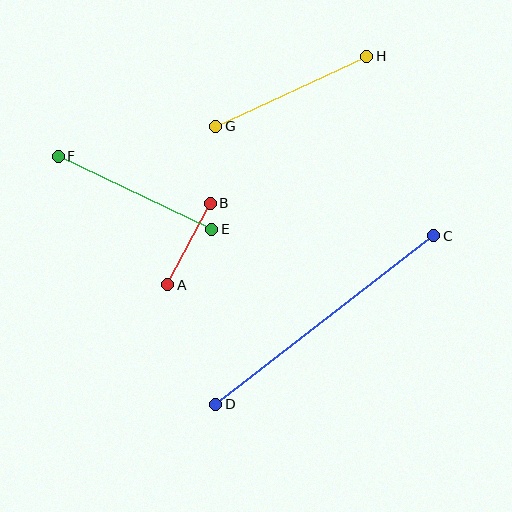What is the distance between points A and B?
The distance is approximately 92 pixels.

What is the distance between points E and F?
The distance is approximately 170 pixels.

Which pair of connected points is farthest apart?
Points C and D are farthest apart.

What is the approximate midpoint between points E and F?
The midpoint is at approximately (135, 193) pixels.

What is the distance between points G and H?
The distance is approximately 166 pixels.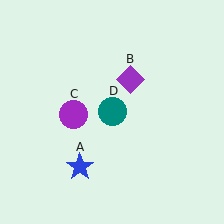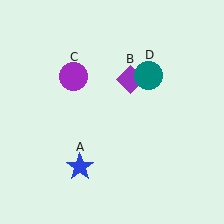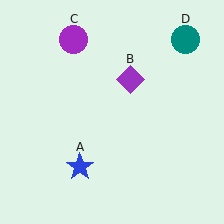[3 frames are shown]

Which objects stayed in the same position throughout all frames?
Blue star (object A) and purple diamond (object B) remained stationary.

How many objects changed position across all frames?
2 objects changed position: purple circle (object C), teal circle (object D).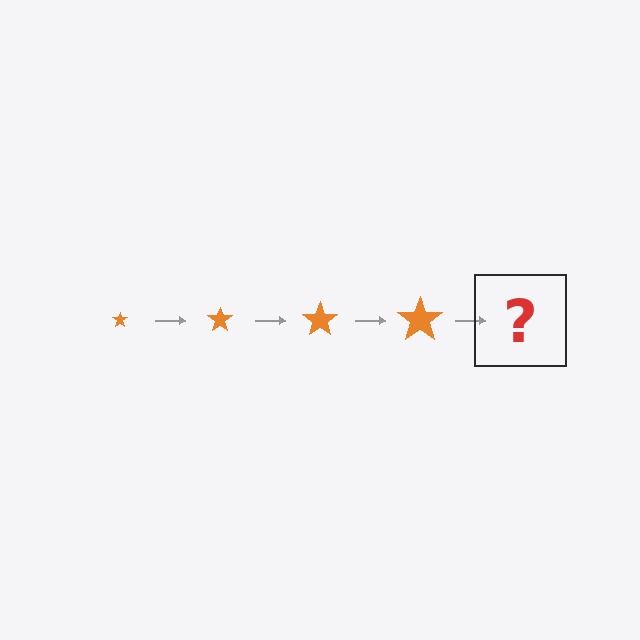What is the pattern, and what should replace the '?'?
The pattern is that the star gets progressively larger each step. The '?' should be an orange star, larger than the previous one.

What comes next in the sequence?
The next element should be an orange star, larger than the previous one.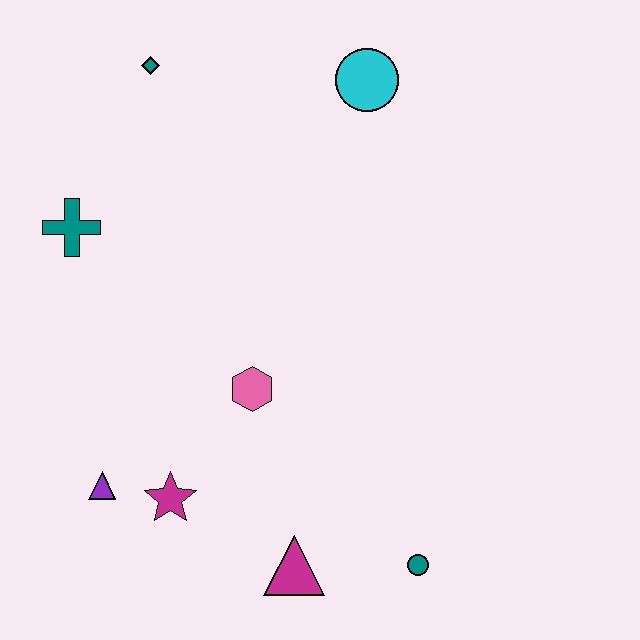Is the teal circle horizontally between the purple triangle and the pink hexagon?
No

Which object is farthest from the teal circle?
The teal diamond is farthest from the teal circle.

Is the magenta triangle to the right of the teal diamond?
Yes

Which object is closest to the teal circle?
The magenta triangle is closest to the teal circle.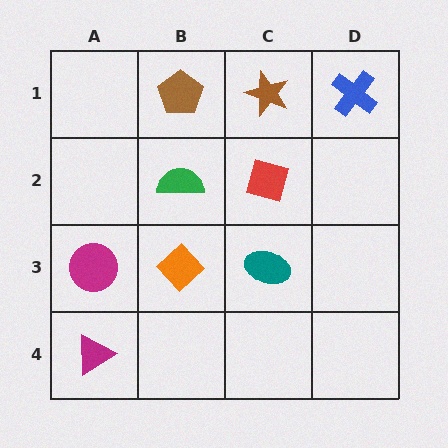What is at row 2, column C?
A red diamond.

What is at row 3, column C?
A teal ellipse.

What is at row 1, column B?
A brown pentagon.